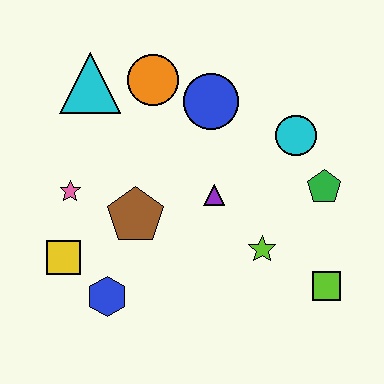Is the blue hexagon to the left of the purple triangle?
Yes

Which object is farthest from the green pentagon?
The yellow square is farthest from the green pentagon.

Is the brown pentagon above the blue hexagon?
Yes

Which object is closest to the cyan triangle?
The orange circle is closest to the cyan triangle.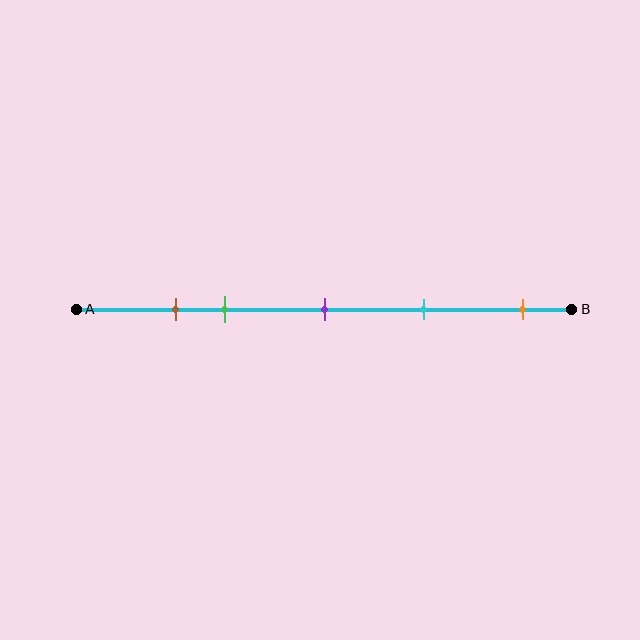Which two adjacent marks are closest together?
The brown and green marks are the closest adjacent pair.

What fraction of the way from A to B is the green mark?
The green mark is approximately 30% (0.3) of the way from A to B.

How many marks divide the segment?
There are 5 marks dividing the segment.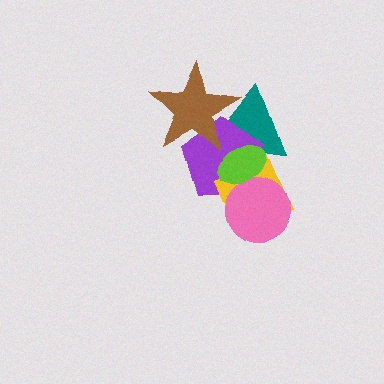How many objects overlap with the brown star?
2 objects overlap with the brown star.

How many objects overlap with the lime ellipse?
4 objects overlap with the lime ellipse.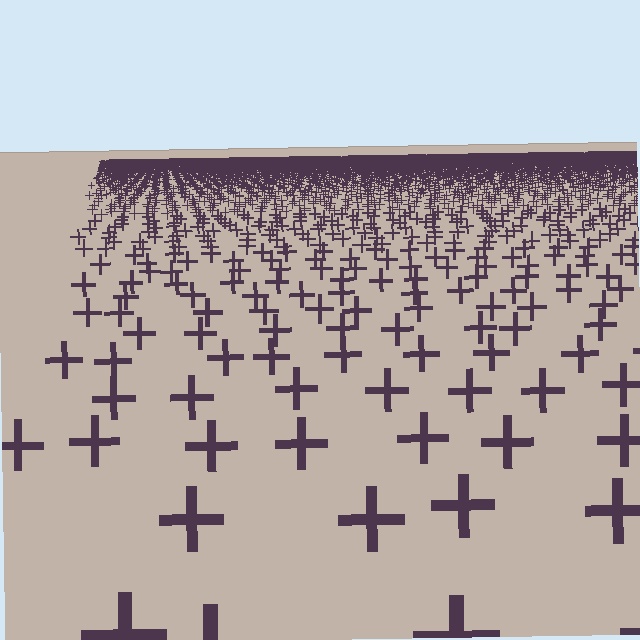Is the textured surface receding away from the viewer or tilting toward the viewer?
The surface is receding away from the viewer. Texture elements get smaller and denser toward the top.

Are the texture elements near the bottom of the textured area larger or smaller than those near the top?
Larger. Near the bottom, elements are closer to the viewer and appear at a bigger on-screen size.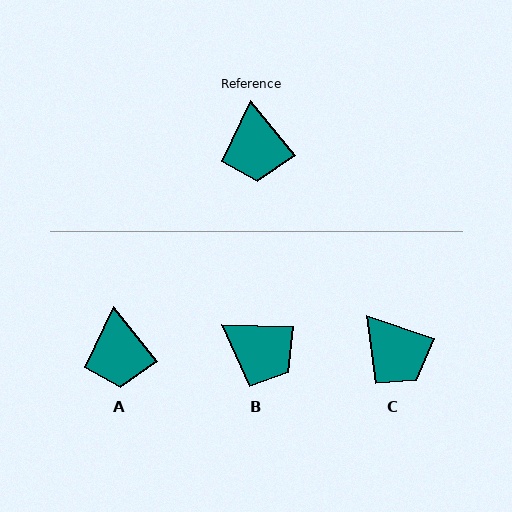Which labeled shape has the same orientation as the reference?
A.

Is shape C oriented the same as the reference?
No, it is off by about 33 degrees.